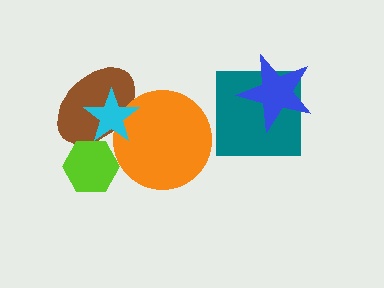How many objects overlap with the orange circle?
2 objects overlap with the orange circle.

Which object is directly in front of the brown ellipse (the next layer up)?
The orange circle is directly in front of the brown ellipse.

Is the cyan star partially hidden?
No, no other shape covers it.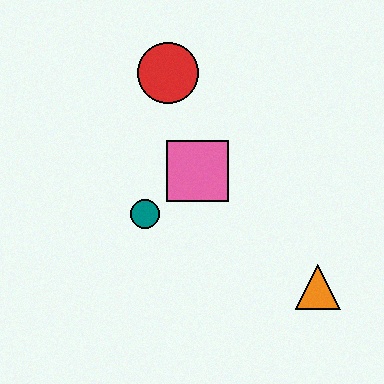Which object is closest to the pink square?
The teal circle is closest to the pink square.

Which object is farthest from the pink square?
The orange triangle is farthest from the pink square.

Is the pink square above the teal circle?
Yes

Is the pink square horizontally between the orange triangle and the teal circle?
Yes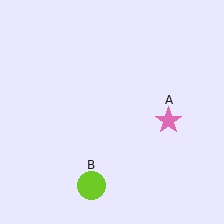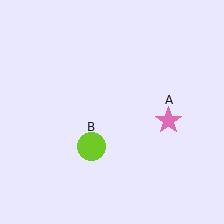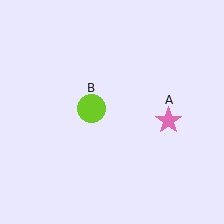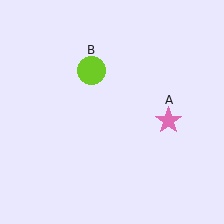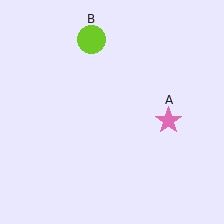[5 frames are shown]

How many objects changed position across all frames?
1 object changed position: lime circle (object B).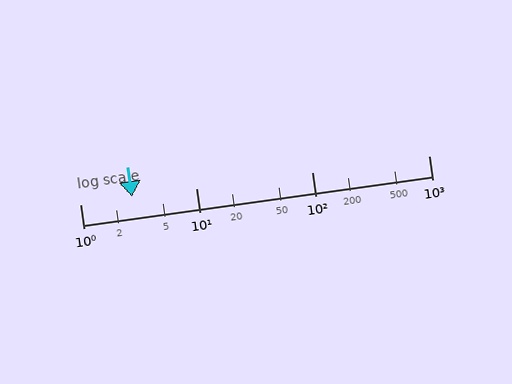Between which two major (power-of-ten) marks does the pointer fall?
The pointer is between 1 and 10.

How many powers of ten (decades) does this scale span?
The scale spans 3 decades, from 1 to 1000.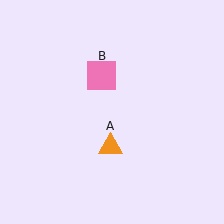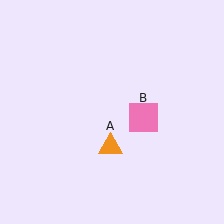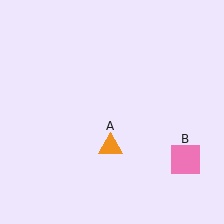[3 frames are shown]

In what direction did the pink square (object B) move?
The pink square (object B) moved down and to the right.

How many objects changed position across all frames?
1 object changed position: pink square (object B).